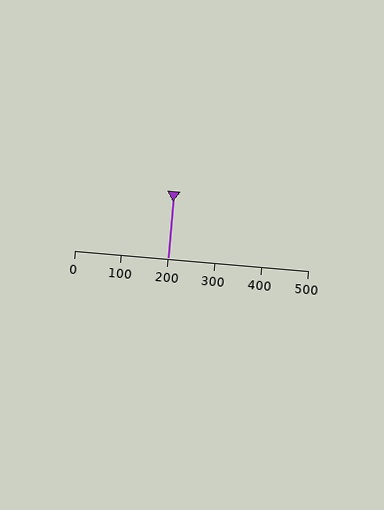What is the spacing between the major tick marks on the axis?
The major ticks are spaced 100 apart.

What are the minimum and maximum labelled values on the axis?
The axis runs from 0 to 500.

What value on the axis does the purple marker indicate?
The marker indicates approximately 200.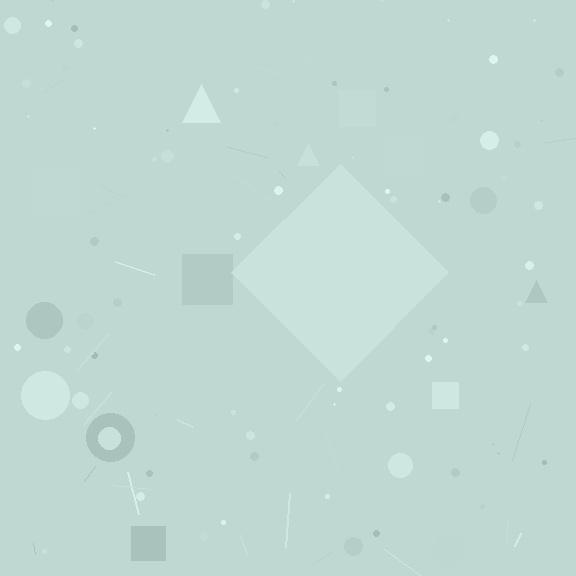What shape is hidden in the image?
A diamond is hidden in the image.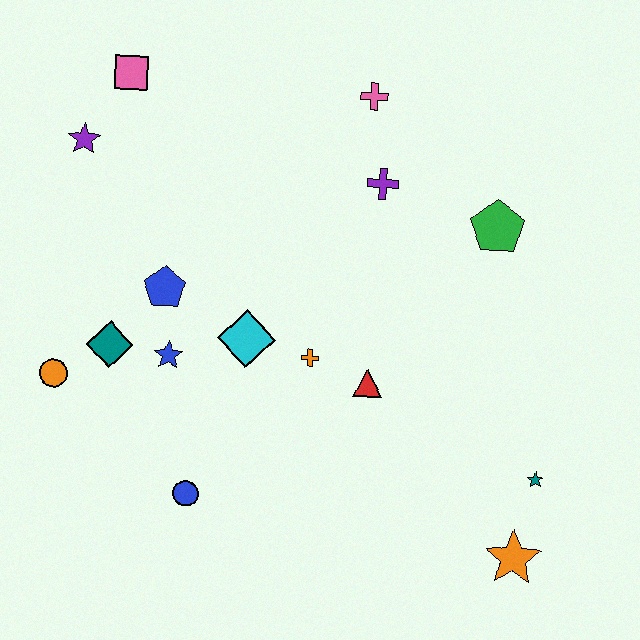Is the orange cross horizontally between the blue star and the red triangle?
Yes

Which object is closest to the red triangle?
The orange cross is closest to the red triangle.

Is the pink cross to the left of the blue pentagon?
No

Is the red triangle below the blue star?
Yes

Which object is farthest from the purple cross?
The orange star is farthest from the purple cross.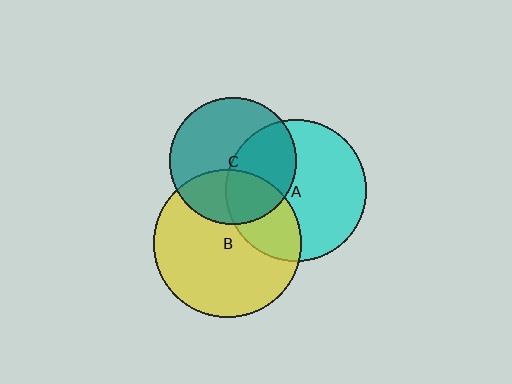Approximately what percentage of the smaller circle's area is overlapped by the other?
Approximately 30%.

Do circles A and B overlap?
Yes.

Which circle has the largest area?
Circle B (yellow).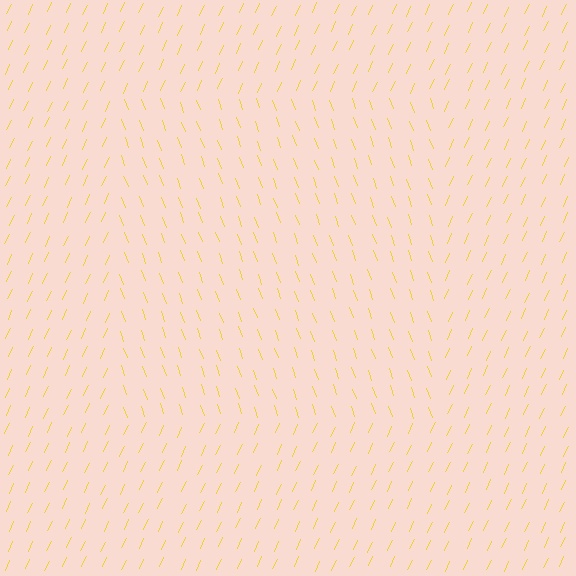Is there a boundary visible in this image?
Yes, there is a texture boundary formed by a change in line orientation.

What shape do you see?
I see a rectangle.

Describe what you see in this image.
The image is filled with small yellow line segments. A rectangle region in the image has lines oriented differently from the surrounding lines, creating a visible texture boundary.